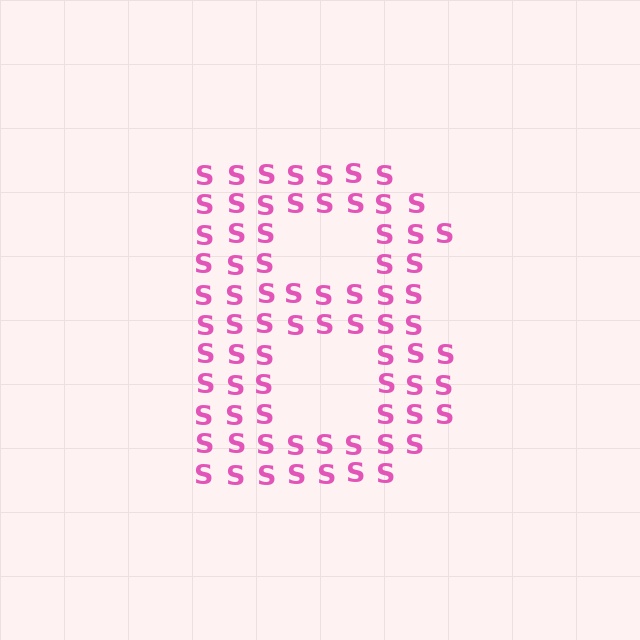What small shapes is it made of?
It is made of small letter S's.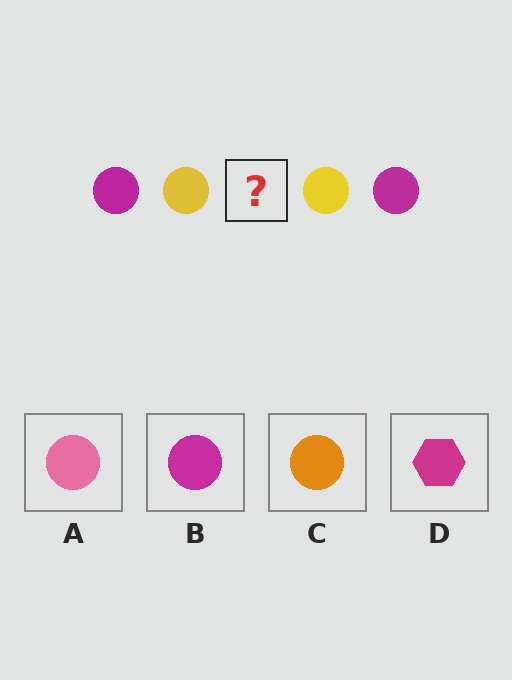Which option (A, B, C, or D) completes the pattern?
B.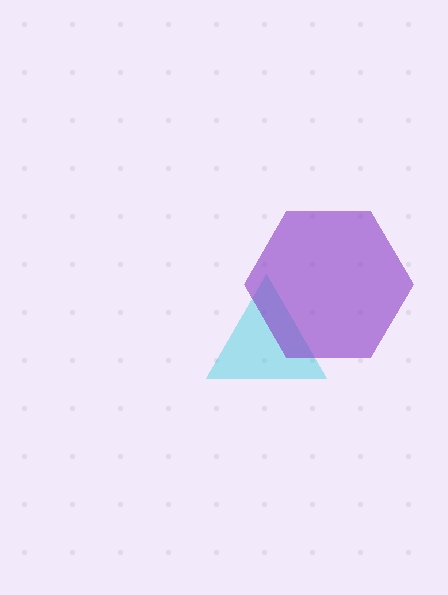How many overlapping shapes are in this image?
There are 2 overlapping shapes in the image.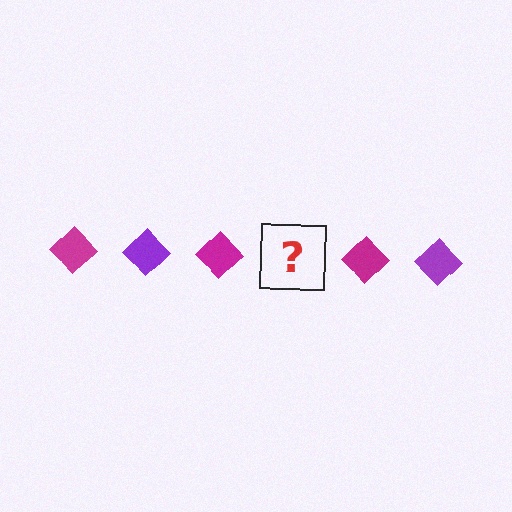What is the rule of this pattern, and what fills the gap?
The rule is that the pattern cycles through magenta, purple diamonds. The gap should be filled with a purple diamond.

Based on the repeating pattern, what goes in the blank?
The blank should be a purple diamond.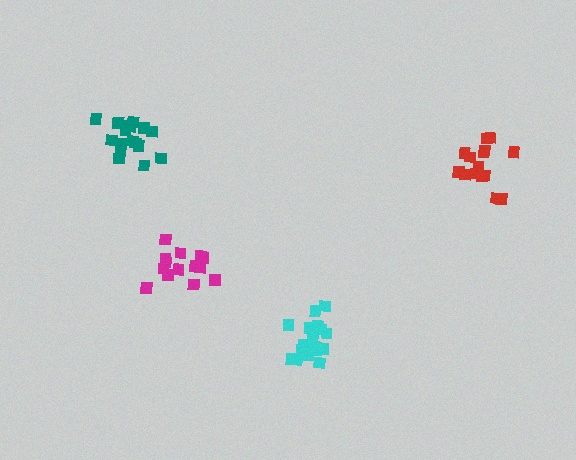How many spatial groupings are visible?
There are 4 spatial groupings.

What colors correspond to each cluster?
The clusters are colored: magenta, cyan, teal, red.